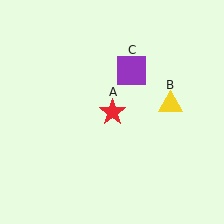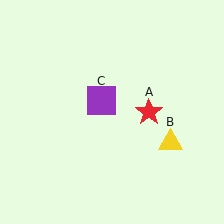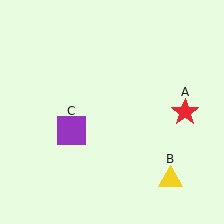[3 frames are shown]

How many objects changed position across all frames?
3 objects changed position: red star (object A), yellow triangle (object B), purple square (object C).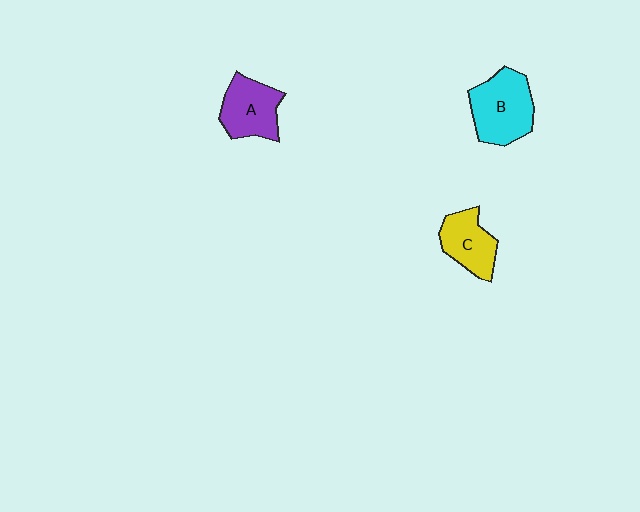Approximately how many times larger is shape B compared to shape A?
Approximately 1.2 times.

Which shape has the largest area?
Shape B (cyan).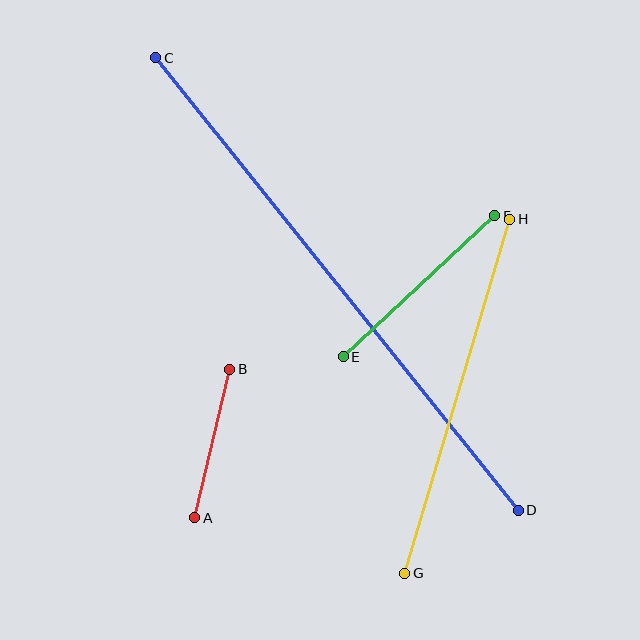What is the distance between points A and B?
The distance is approximately 152 pixels.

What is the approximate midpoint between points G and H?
The midpoint is at approximately (457, 396) pixels.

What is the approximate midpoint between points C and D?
The midpoint is at approximately (337, 284) pixels.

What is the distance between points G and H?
The distance is approximately 369 pixels.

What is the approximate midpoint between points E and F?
The midpoint is at approximately (419, 286) pixels.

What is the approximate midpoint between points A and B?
The midpoint is at approximately (212, 443) pixels.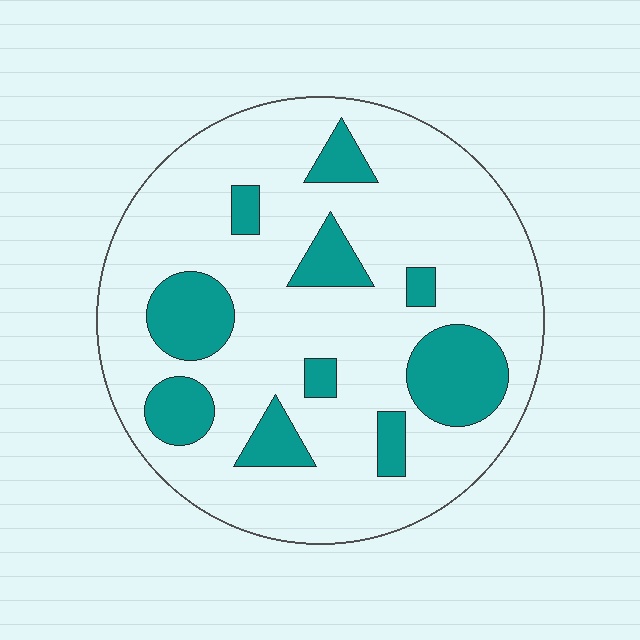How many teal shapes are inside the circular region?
10.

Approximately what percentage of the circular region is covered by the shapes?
Approximately 20%.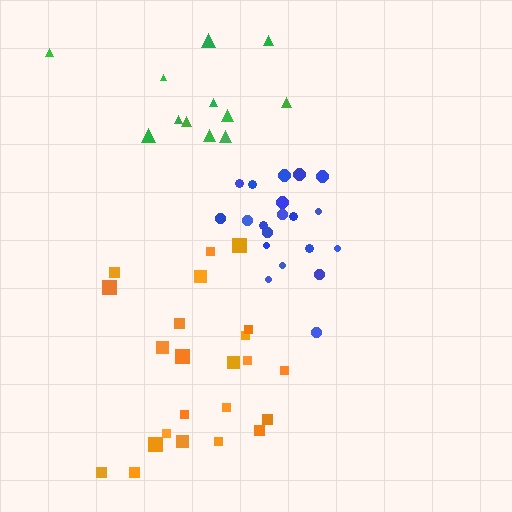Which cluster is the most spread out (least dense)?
Green.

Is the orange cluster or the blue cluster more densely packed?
Blue.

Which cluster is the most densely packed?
Blue.